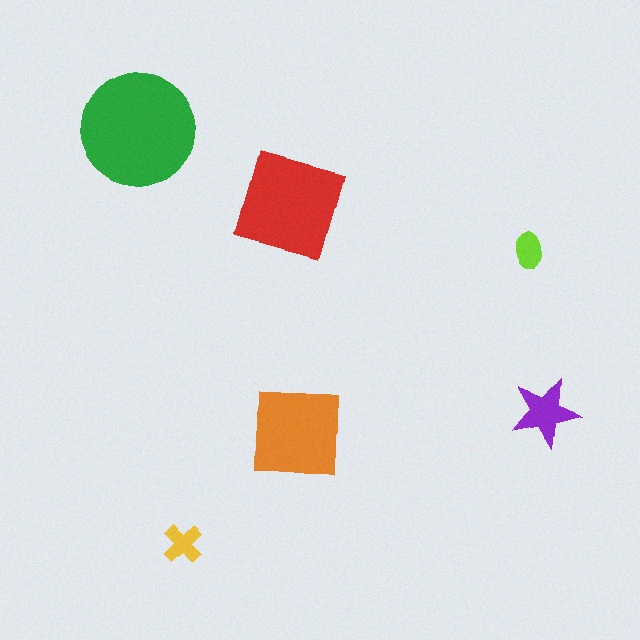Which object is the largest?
The green circle.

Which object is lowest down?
The yellow cross is bottommost.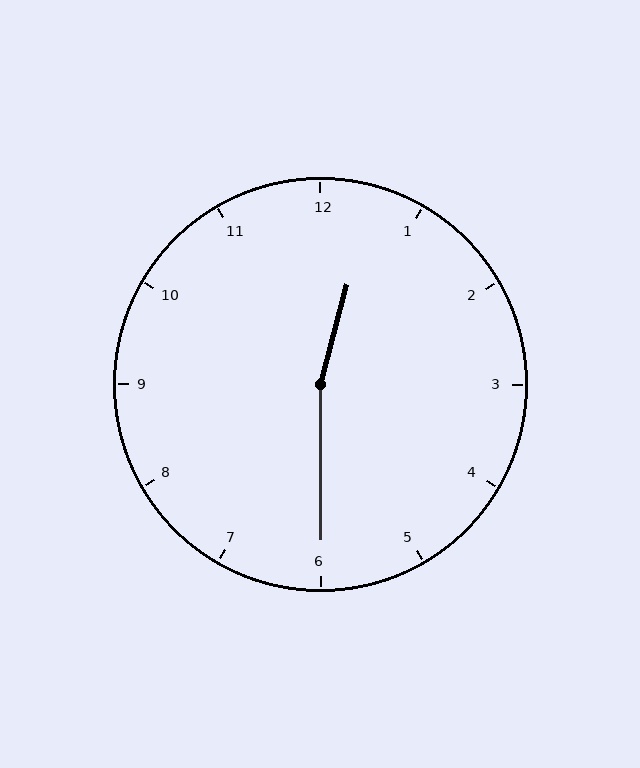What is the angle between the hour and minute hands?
Approximately 165 degrees.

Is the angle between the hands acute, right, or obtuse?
It is obtuse.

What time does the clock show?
12:30.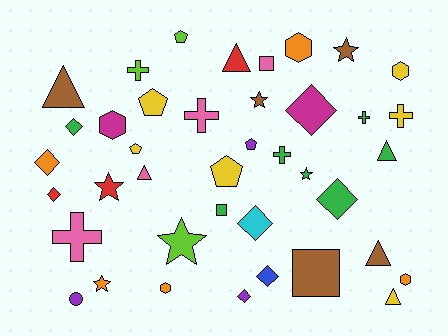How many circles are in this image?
There is 1 circle.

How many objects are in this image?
There are 40 objects.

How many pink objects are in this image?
There are 4 pink objects.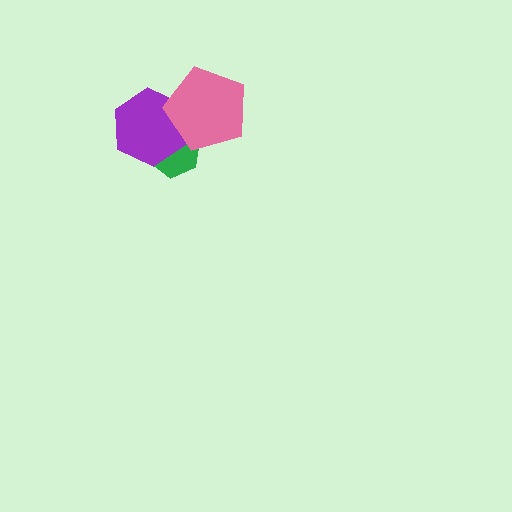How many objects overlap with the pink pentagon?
2 objects overlap with the pink pentagon.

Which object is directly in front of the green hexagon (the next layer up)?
The purple hexagon is directly in front of the green hexagon.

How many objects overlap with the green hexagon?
2 objects overlap with the green hexagon.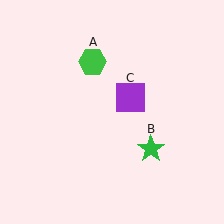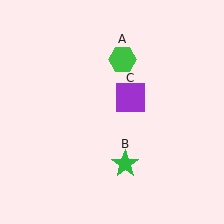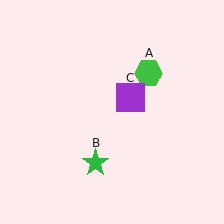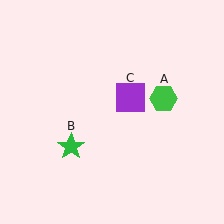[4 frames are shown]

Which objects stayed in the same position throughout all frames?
Purple square (object C) remained stationary.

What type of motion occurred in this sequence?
The green hexagon (object A), green star (object B) rotated clockwise around the center of the scene.